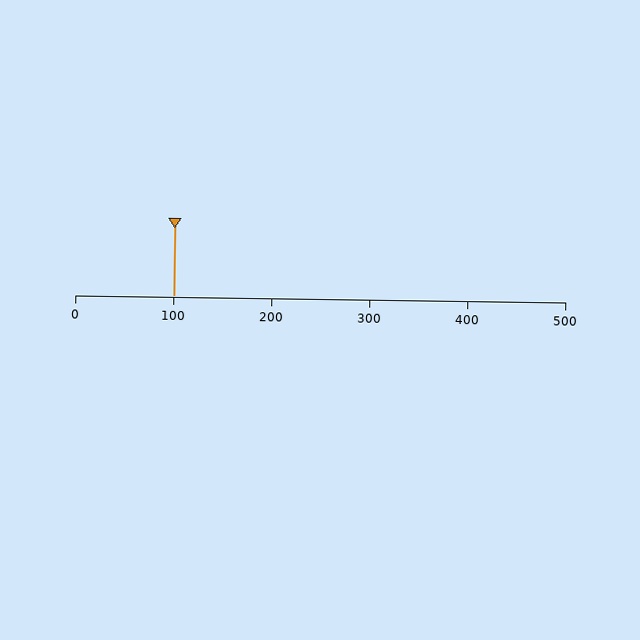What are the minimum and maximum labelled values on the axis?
The axis runs from 0 to 500.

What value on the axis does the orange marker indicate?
The marker indicates approximately 100.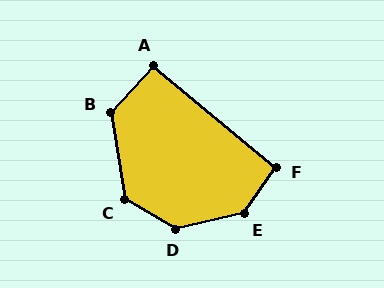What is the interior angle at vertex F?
Approximately 96 degrees (obtuse).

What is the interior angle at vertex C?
Approximately 130 degrees (obtuse).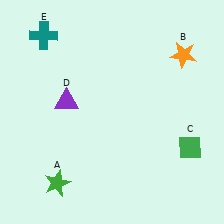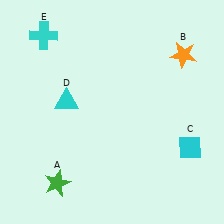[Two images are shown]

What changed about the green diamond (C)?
In Image 1, C is green. In Image 2, it changed to cyan.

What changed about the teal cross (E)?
In Image 1, E is teal. In Image 2, it changed to cyan.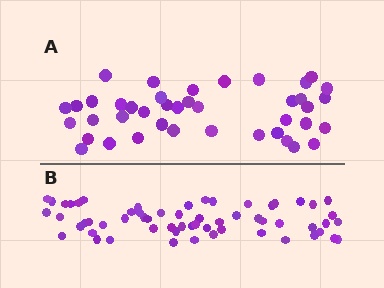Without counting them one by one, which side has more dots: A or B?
Region B (the bottom region) has more dots.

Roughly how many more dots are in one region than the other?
Region B has approximately 20 more dots than region A.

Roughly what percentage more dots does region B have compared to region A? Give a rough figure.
About 45% more.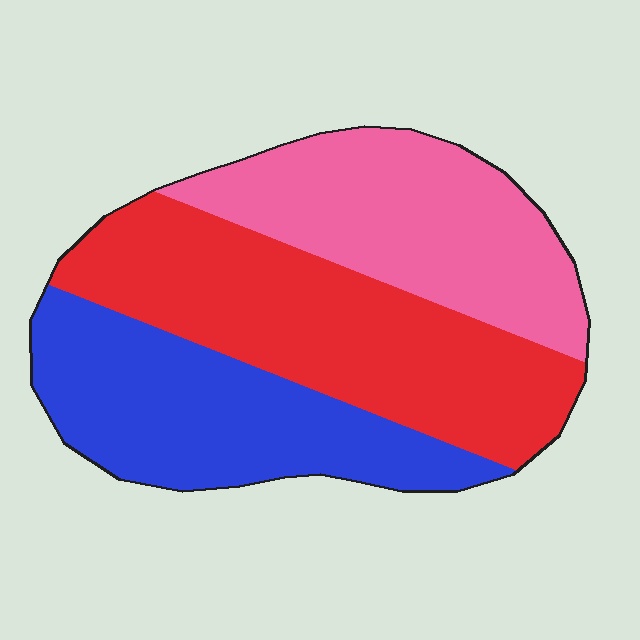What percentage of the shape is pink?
Pink takes up about one third (1/3) of the shape.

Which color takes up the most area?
Red, at roughly 40%.